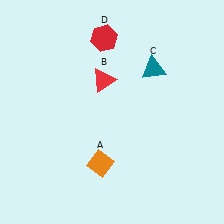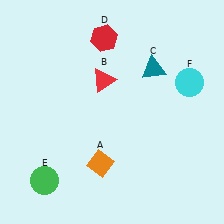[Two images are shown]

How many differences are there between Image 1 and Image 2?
There are 2 differences between the two images.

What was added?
A green circle (E), a cyan circle (F) were added in Image 2.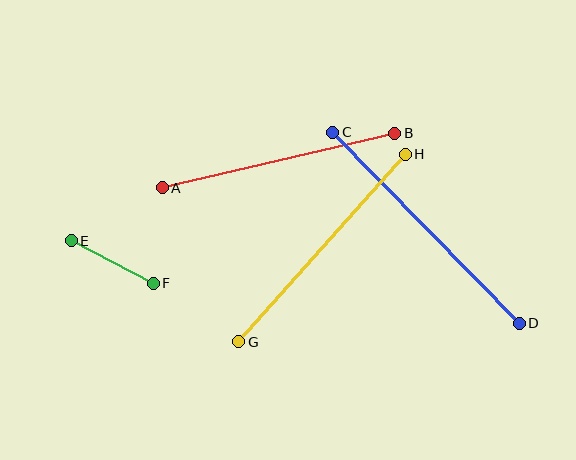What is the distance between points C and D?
The distance is approximately 267 pixels.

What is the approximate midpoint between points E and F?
The midpoint is at approximately (112, 262) pixels.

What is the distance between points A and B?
The distance is approximately 239 pixels.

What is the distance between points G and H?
The distance is approximately 251 pixels.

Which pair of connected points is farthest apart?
Points C and D are farthest apart.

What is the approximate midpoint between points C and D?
The midpoint is at approximately (426, 228) pixels.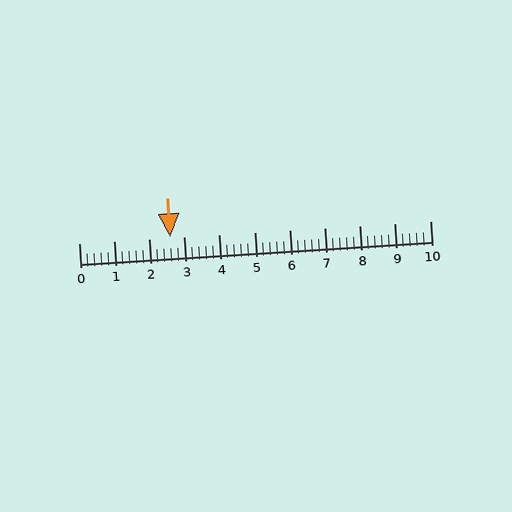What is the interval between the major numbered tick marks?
The major tick marks are spaced 1 units apart.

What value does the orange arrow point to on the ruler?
The orange arrow points to approximately 2.6.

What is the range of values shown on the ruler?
The ruler shows values from 0 to 10.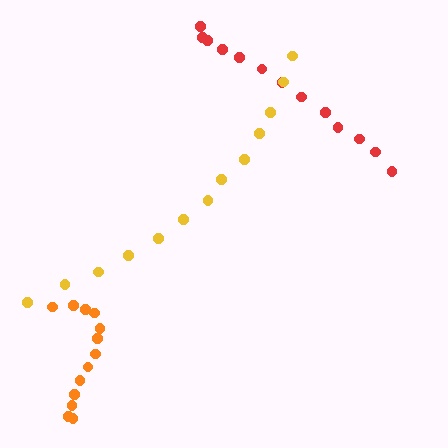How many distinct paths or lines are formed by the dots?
There are 3 distinct paths.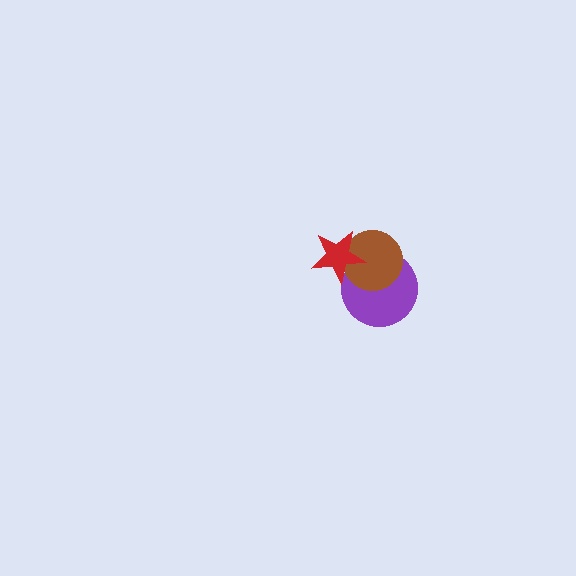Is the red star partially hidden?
No, no other shape covers it.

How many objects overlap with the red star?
2 objects overlap with the red star.